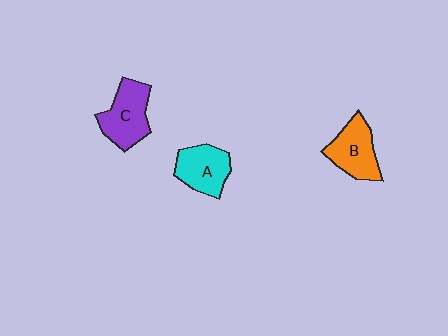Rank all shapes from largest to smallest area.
From largest to smallest: C (purple), B (orange), A (cyan).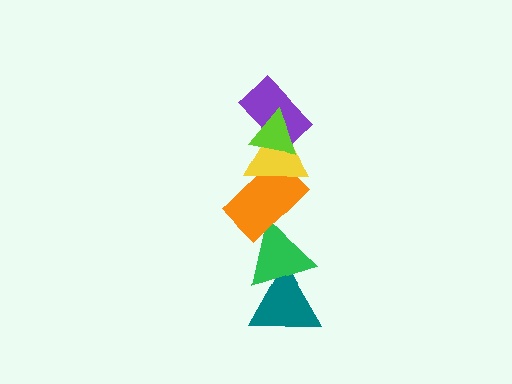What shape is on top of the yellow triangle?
The purple rectangle is on top of the yellow triangle.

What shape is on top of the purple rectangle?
The lime triangle is on top of the purple rectangle.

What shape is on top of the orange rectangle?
The yellow triangle is on top of the orange rectangle.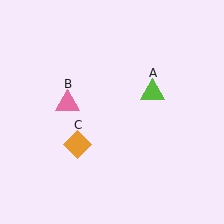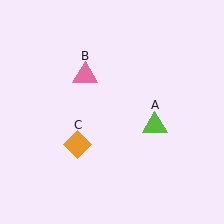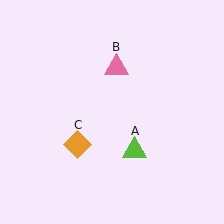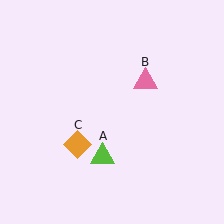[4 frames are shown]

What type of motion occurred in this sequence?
The lime triangle (object A), pink triangle (object B) rotated clockwise around the center of the scene.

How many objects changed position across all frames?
2 objects changed position: lime triangle (object A), pink triangle (object B).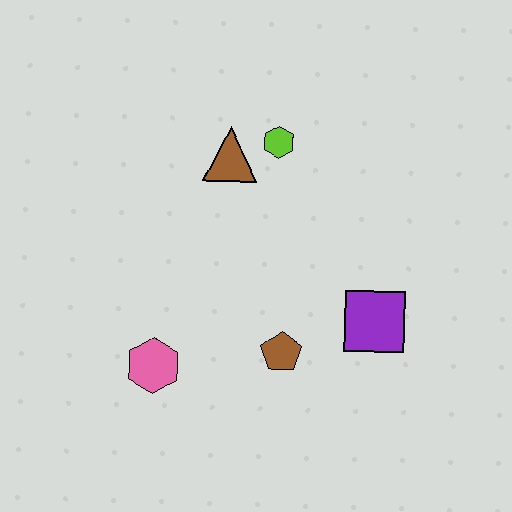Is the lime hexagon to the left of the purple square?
Yes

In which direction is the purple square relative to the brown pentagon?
The purple square is to the right of the brown pentagon.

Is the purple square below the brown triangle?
Yes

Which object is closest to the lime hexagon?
The brown triangle is closest to the lime hexagon.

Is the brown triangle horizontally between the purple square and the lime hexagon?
No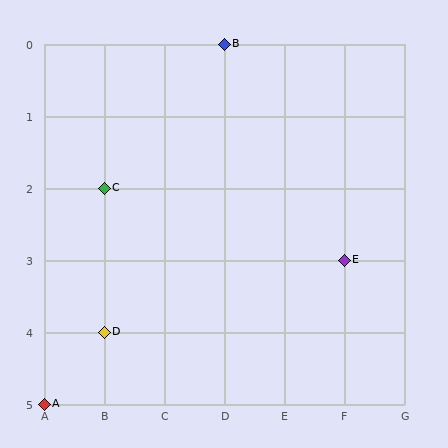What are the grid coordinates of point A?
Point A is at grid coordinates (A, 5).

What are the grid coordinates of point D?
Point D is at grid coordinates (B, 4).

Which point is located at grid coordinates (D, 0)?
Point B is at (D, 0).